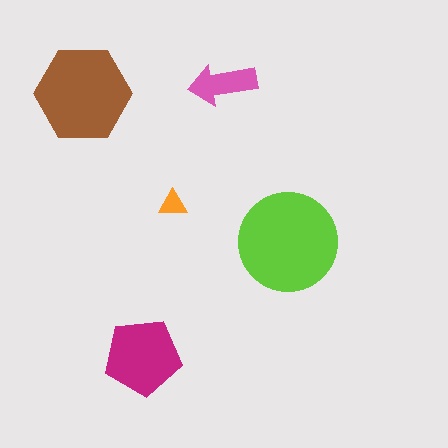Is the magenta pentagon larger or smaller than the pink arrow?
Larger.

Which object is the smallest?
The orange triangle.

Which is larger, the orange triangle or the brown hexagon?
The brown hexagon.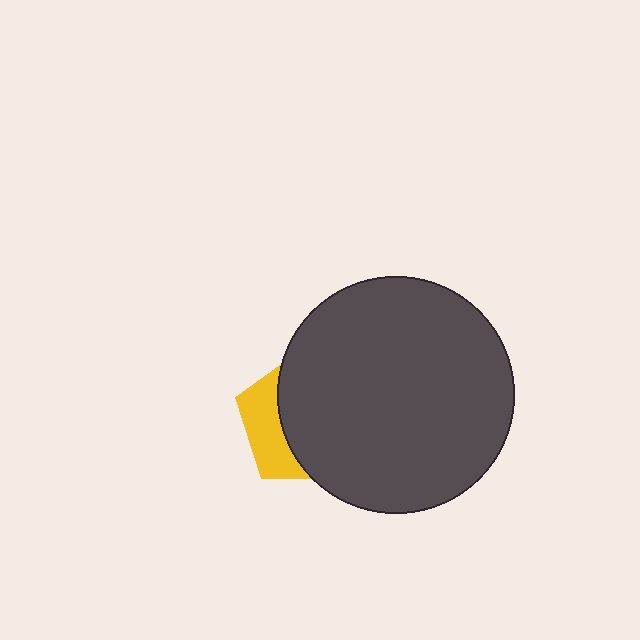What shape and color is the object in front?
The object in front is a dark gray circle.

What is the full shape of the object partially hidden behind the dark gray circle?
The partially hidden object is a yellow pentagon.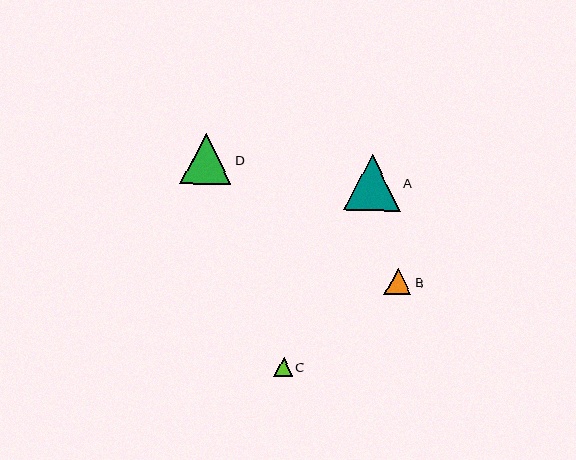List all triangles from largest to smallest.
From largest to smallest: A, D, B, C.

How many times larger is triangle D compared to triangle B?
Triangle D is approximately 1.9 times the size of triangle B.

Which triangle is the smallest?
Triangle C is the smallest with a size of approximately 19 pixels.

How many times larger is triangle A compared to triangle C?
Triangle A is approximately 3.0 times the size of triangle C.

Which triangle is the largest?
Triangle A is the largest with a size of approximately 57 pixels.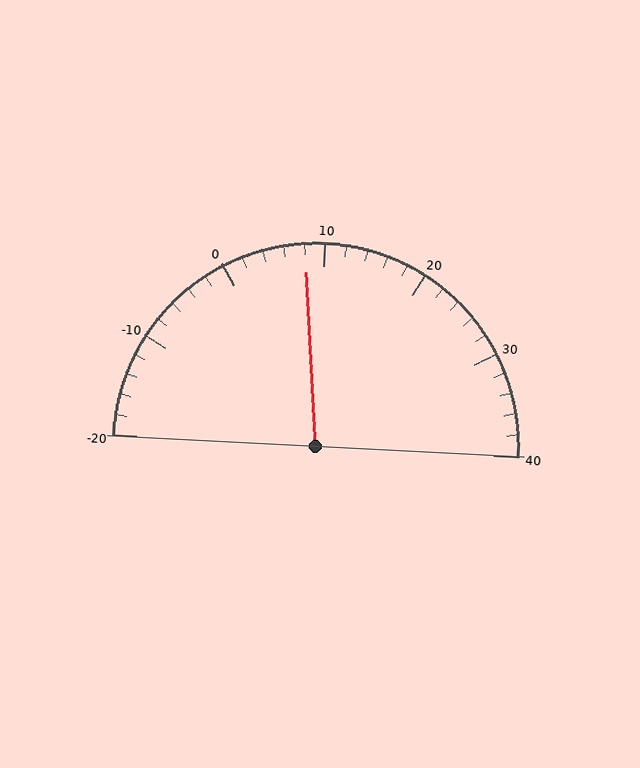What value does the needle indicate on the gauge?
The needle indicates approximately 8.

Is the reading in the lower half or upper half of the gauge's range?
The reading is in the lower half of the range (-20 to 40).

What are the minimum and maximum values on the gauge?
The gauge ranges from -20 to 40.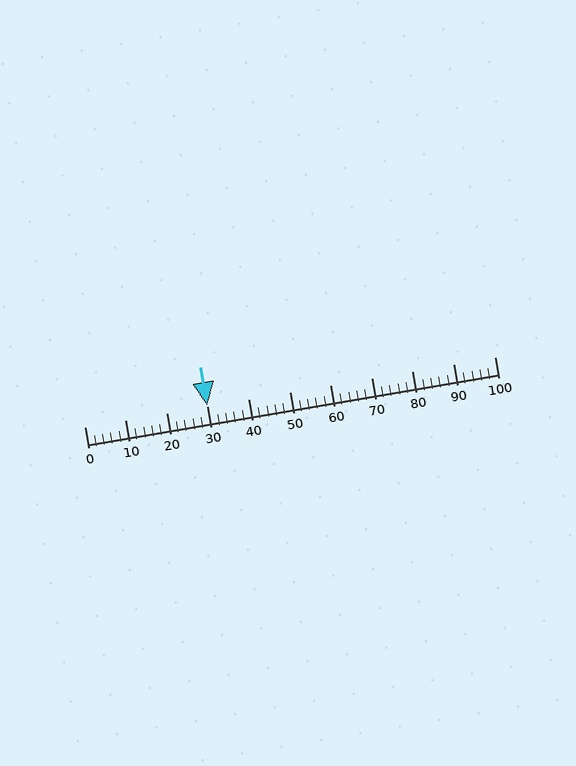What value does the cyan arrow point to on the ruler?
The cyan arrow points to approximately 30.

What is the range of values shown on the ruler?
The ruler shows values from 0 to 100.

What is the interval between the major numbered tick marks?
The major tick marks are spaced 10 units apart.